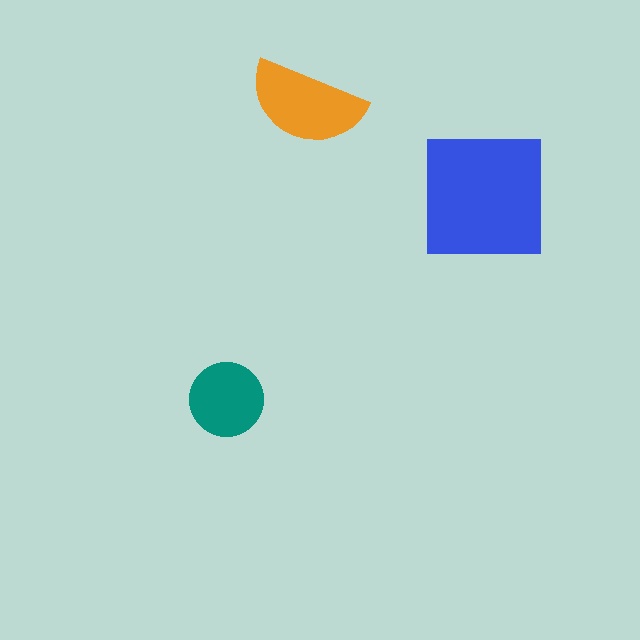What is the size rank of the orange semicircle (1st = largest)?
2nd.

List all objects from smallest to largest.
The teal circle, the orange semicircle, the blue square.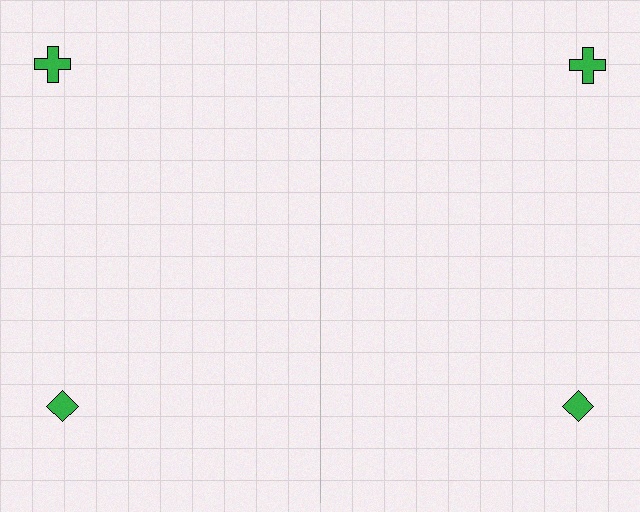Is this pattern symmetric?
Yes, this pattern has bilateral (reflection) symmetry.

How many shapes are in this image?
There are 4 shapes in this image.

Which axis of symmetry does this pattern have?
The pattern has a vertical axis of symmetry running through the center of the image.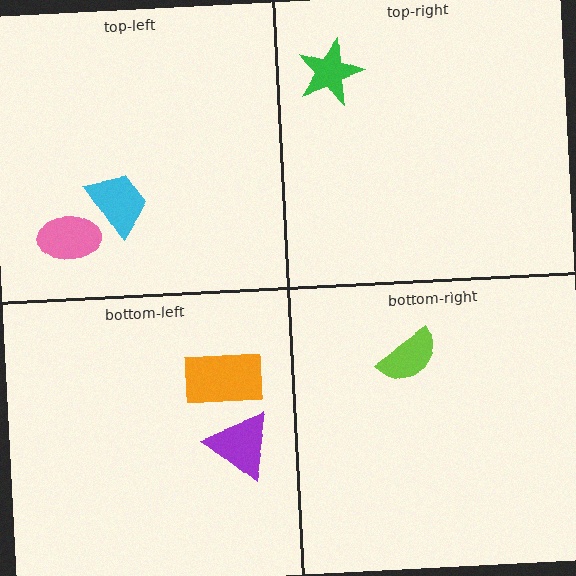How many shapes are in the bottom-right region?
1.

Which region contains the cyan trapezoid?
The top-left region.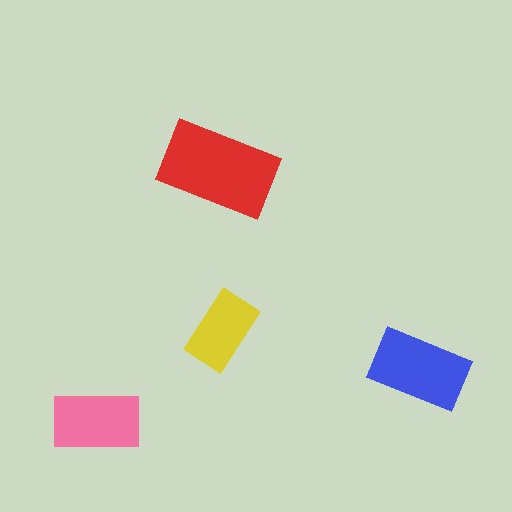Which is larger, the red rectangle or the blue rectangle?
The red one.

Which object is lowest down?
The pink rectangle is bottommost.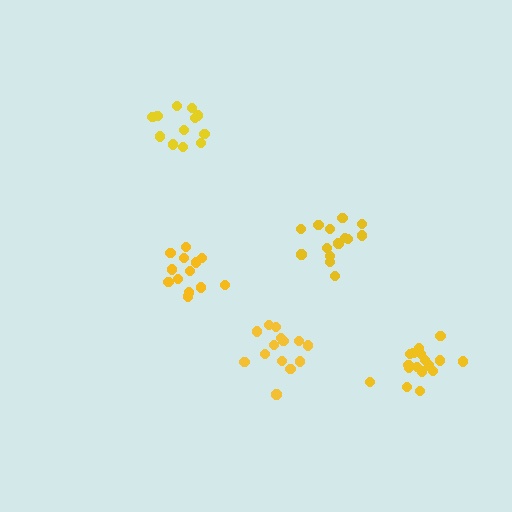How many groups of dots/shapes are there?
There are 5 groups.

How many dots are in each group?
Group 1: 13 dots, Group 2: 18 dots, Group 3: 12 dots, Group 4: 14 dots, Group 5: 14 dots (71 total).